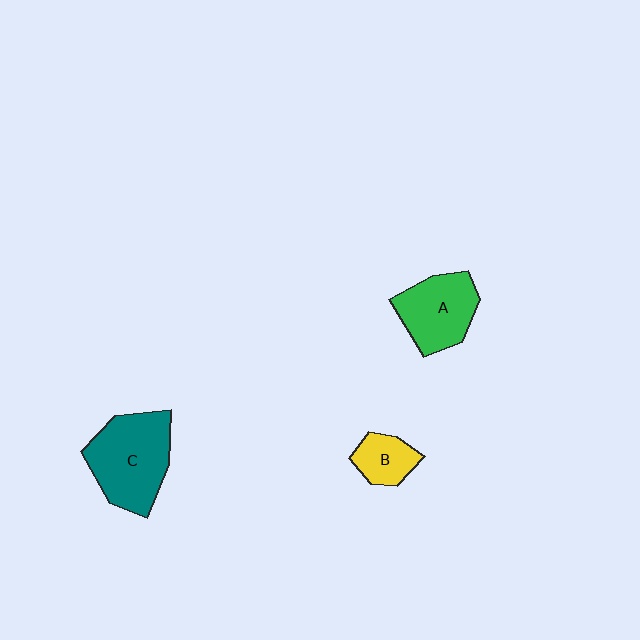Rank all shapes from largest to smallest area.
From largest to smallest: C (teal), A (green), B (yellow).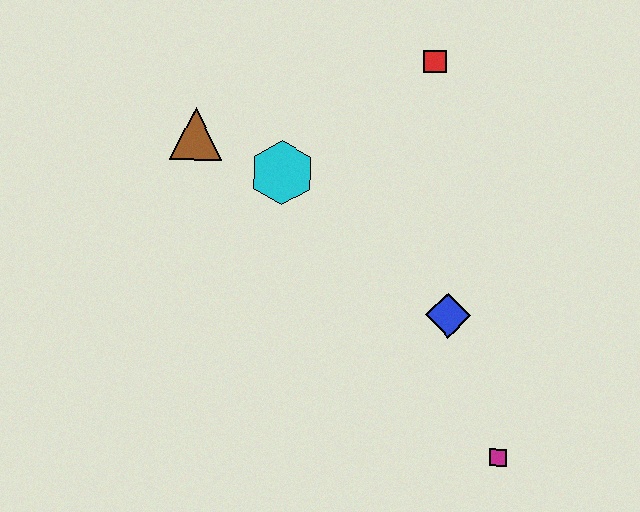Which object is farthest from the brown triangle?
The magenta square is farthest from the brown triangle.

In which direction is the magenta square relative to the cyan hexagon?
The magenta square is below the cyan hexagon.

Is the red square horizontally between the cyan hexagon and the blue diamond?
Yes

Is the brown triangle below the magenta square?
No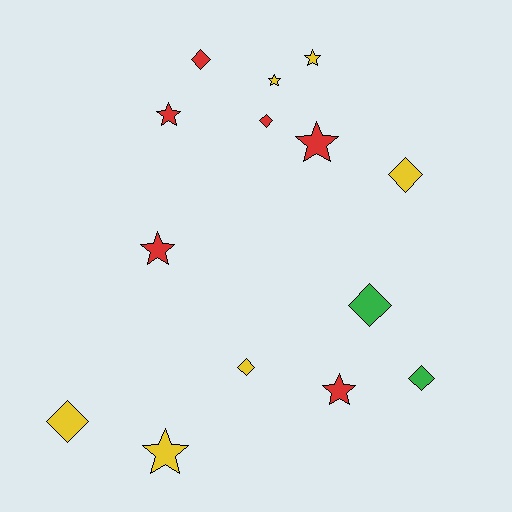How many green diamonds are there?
There are 2 green diamonds.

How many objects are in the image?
There are 14 objects.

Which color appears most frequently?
Yellow, with 6 objects.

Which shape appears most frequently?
Star, with 7 objects.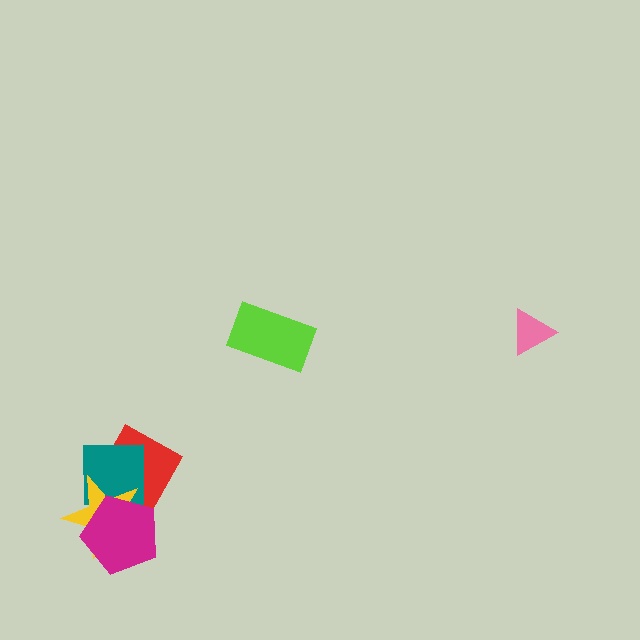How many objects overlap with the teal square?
3 objects overlap with the teal square.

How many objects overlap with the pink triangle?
0 objects overlap with the pink triangle.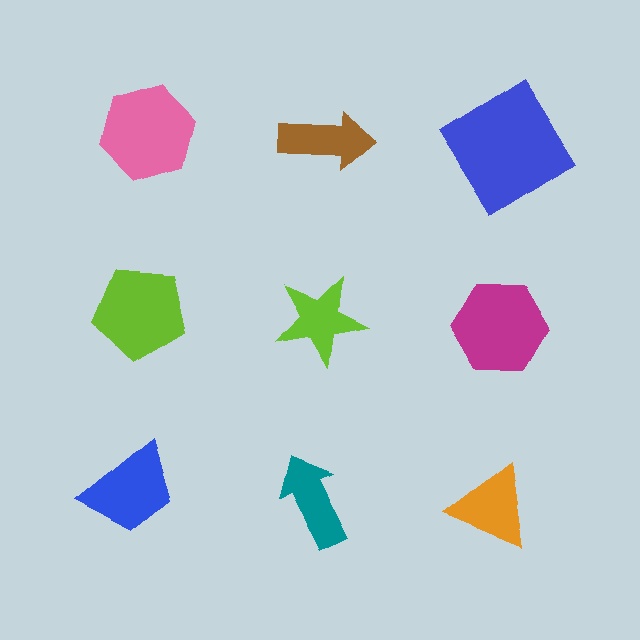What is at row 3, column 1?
A blue trapezoid.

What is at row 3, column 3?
An orange triangle.